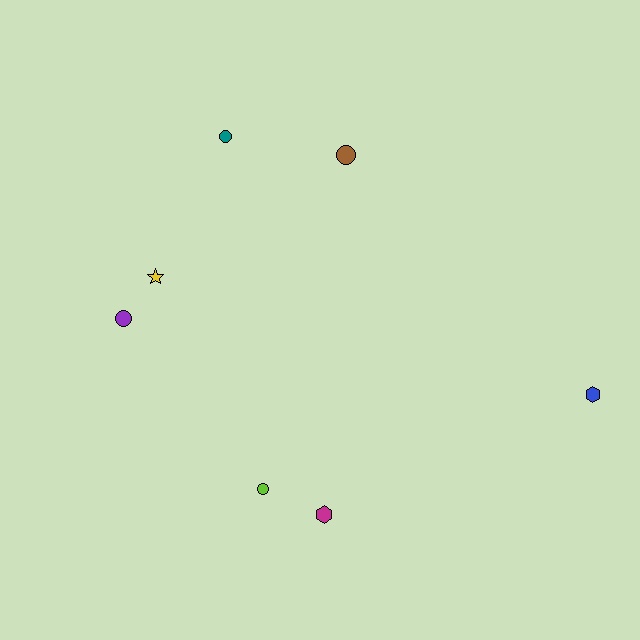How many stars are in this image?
There is 1 star.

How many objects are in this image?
There are 7 objects.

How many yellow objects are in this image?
There is 1 yellow object.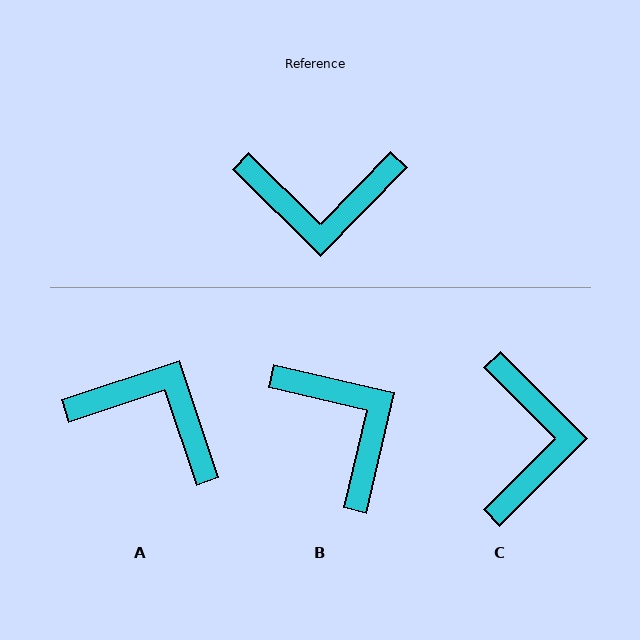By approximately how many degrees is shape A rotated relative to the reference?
Approximately 153 degrees counter-clockwise.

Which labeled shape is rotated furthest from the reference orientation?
A, about 153 degrees away.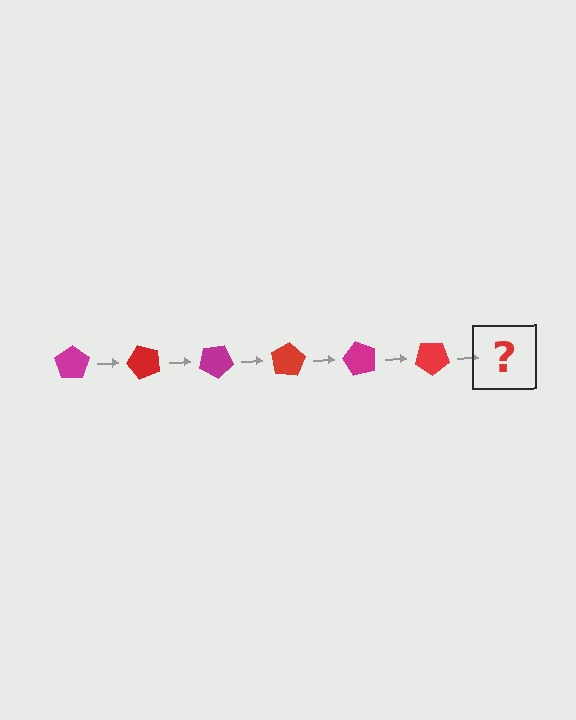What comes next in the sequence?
The next element should be a magenta pentagon, rotated 300 degrees from the start.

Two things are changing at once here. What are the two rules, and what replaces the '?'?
The two rules are that it rotates 50 degrees each step and the color cycles through magenta and red. The '?' should be a magenta pentagon, rotated 300 degrees from the start.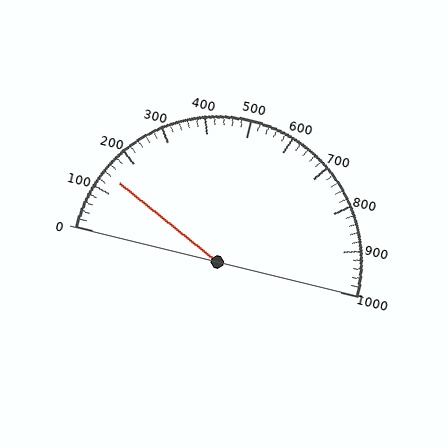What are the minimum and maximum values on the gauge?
The gauge ranges from 0 to 1000.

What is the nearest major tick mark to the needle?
The nearest major tick mark is 100.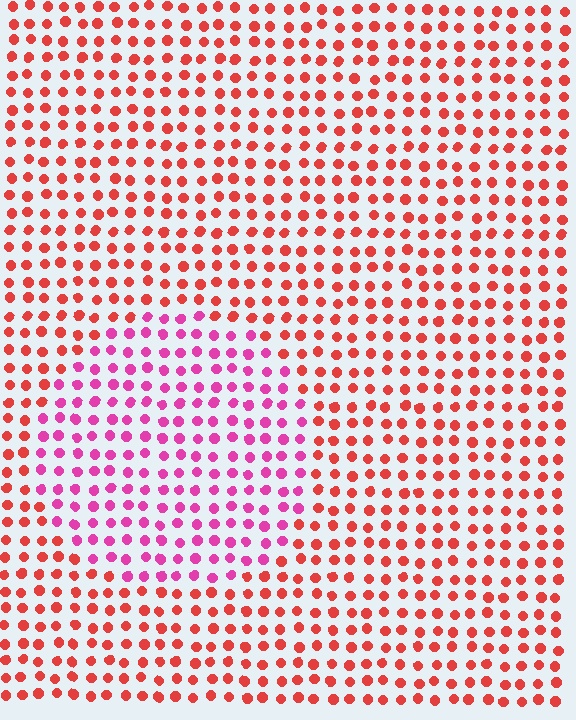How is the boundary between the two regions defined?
The boundary is defined purely by a slight shift in hue (about 41 degrees). Spacing, size, and orientation are identical on both sides.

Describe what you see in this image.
The image is filled with small red elements in a uniform arrangement. A circle-shaped region is visible where the elements are tinted to a slightly different hue, forming a subtle color boundary.